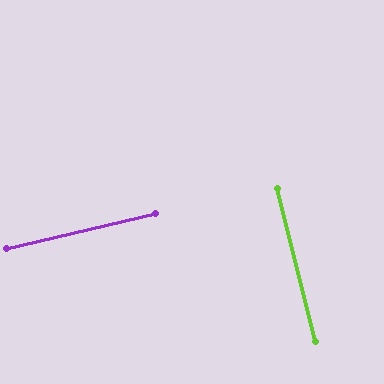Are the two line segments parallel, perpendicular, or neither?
Perpendicular — they meet at approximately 89°.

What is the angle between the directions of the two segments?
Approximately 89 degrees.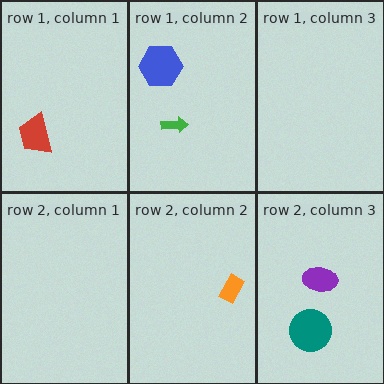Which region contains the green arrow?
The row 1, column 2 region.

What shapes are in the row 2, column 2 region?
The orange rectangle.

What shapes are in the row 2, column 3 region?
The teal circle, the purple ellipse.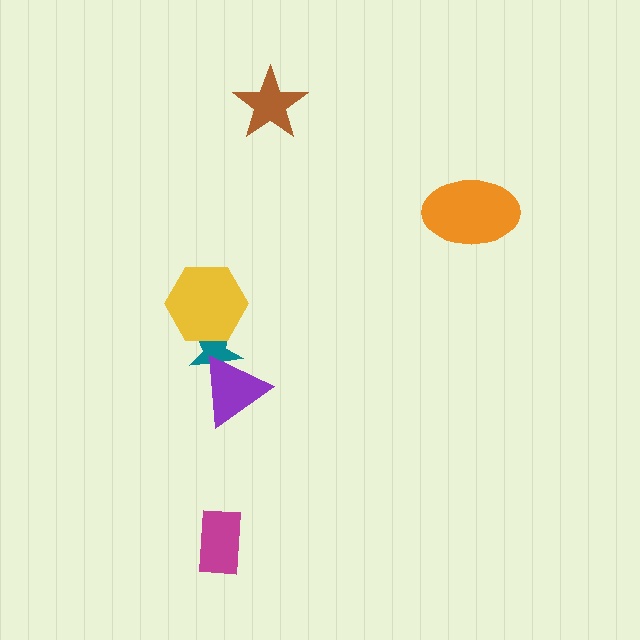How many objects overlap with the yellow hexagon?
1 object overlaps with the yellow hexagon.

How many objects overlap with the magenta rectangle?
0 objects overlap with the magenta rectangle.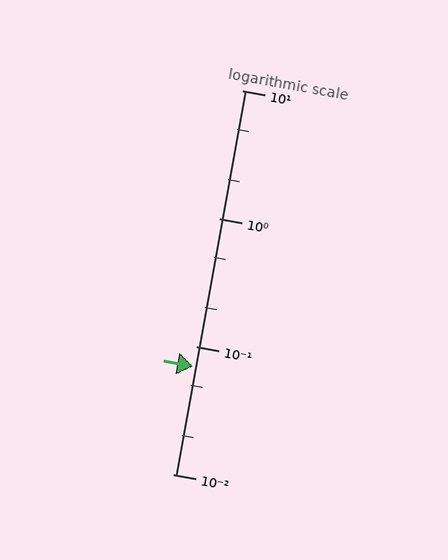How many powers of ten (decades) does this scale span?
The scale spans 3 decades, from 0.01 to 10.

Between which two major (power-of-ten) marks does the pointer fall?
The pointer is between 0.01 and 0.1.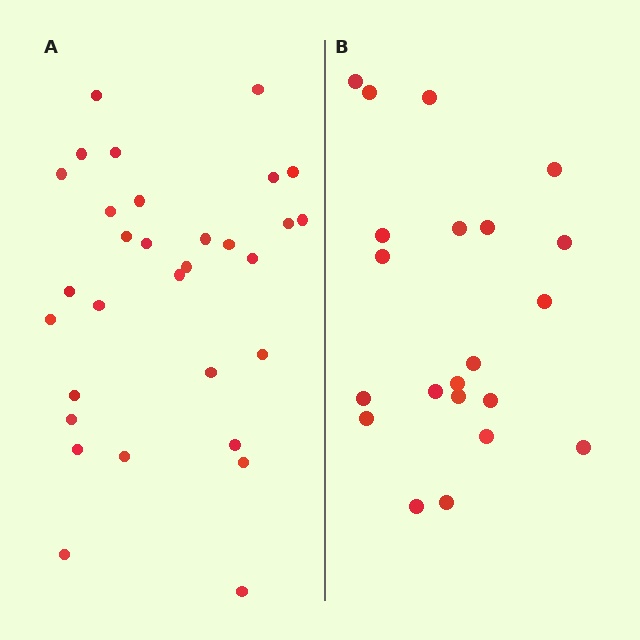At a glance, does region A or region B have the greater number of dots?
Region A (the left region) has more dots.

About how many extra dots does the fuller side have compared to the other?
Region A has roughly 10 or so more dots than region B.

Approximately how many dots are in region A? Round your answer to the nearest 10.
About 30 dots. (The exact count is 31, which rounds to 30.)